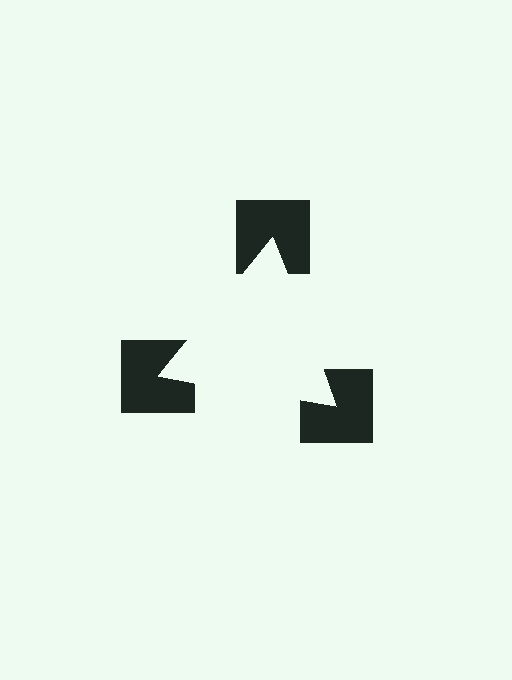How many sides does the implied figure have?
3 sides.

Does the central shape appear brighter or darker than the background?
It typically appears slightly brighter than the background, even though no actual brightness change is drawn.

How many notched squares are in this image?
There are 3 — one at each vertex of the illusory triangle.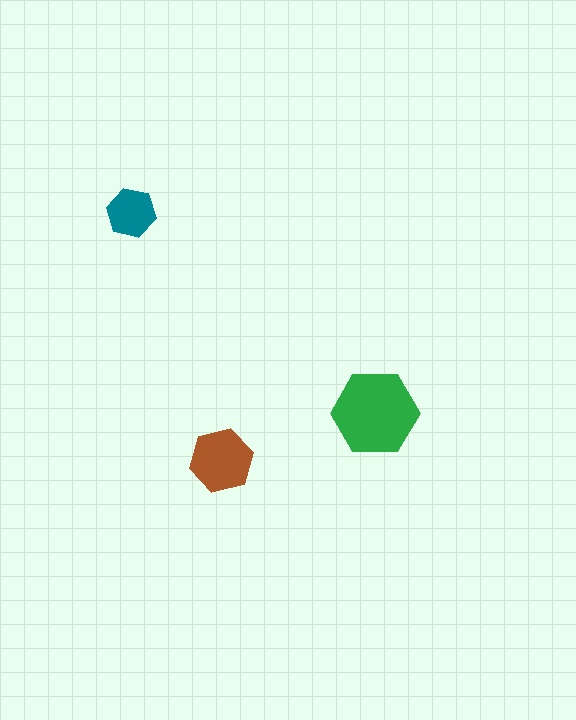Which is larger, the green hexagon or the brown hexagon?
The green one.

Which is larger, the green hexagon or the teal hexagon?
The green one.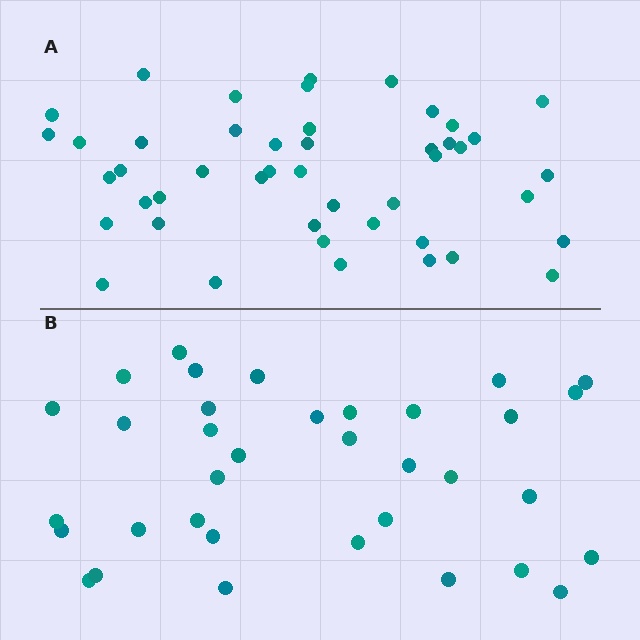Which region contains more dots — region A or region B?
Region A (the top region) has more dots.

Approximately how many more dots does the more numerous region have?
Region A has roughly 12 or so more dots than region B.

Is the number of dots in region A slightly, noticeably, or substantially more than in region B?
Region A has noticeably more, but not dramatically so. The ratio is roughly 1.3 to 1.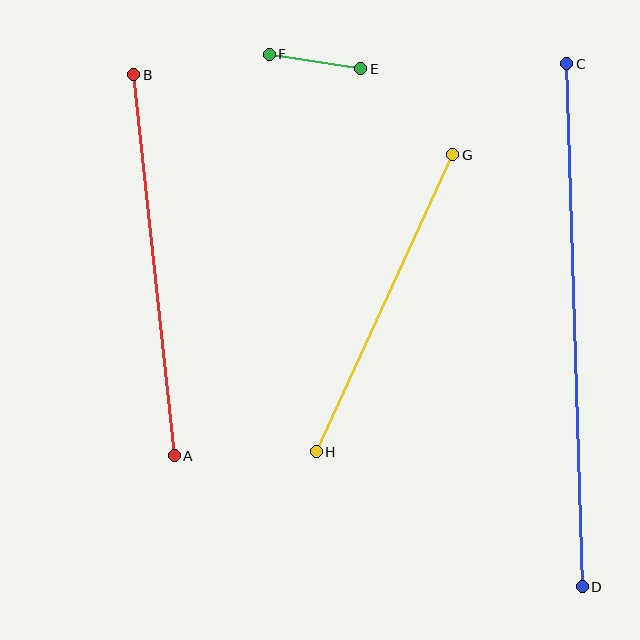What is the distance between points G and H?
The distance is approximately 327 pixels.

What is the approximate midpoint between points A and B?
The midpoint is at approximately (154, 265) pixels.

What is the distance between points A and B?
The distance is approximately 383 pixels.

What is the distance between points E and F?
The distance is approximately 93 pixels.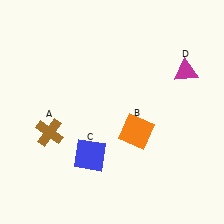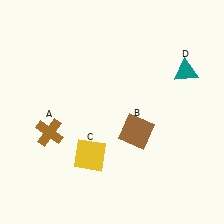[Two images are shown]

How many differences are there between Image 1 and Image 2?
There are 3 differences between the two images.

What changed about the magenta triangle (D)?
In Image 1, D is magenta. In Image 2, it changed to teal.